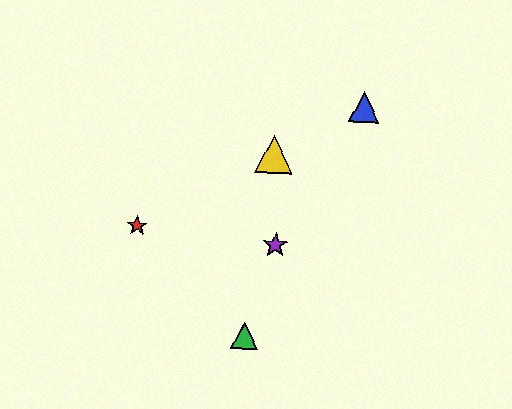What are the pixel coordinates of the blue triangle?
The blue triangle is at (364, 107).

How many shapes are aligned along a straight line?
3 shapes (the red star, the blue triangle, the yellow triangle) are aligned along a straight line.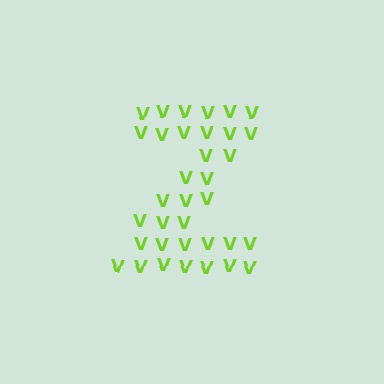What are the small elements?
The small elements are letter V's.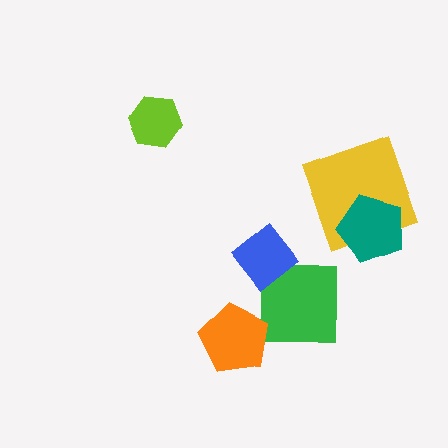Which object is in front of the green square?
The blue diamond is in front of the green square.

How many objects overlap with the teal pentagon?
1 object overlaps with the teal pentagon.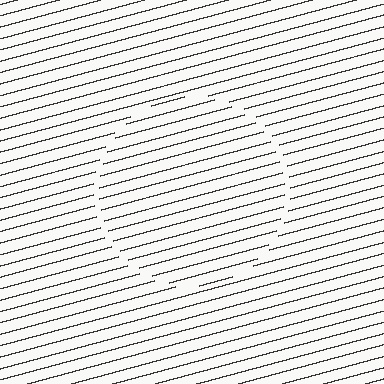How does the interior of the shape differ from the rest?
The interior of the shape contains the same grating, shifted by half a period — the contour is defined by the phase discontinuity where line-ends from the inner and outer gratings abut.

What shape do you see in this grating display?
An illusory circle. The interior of the shape contains the same grating, shifted by half a period — the contour is defined by the phase discontinuity where line-ends from the inner and outer gratings abut.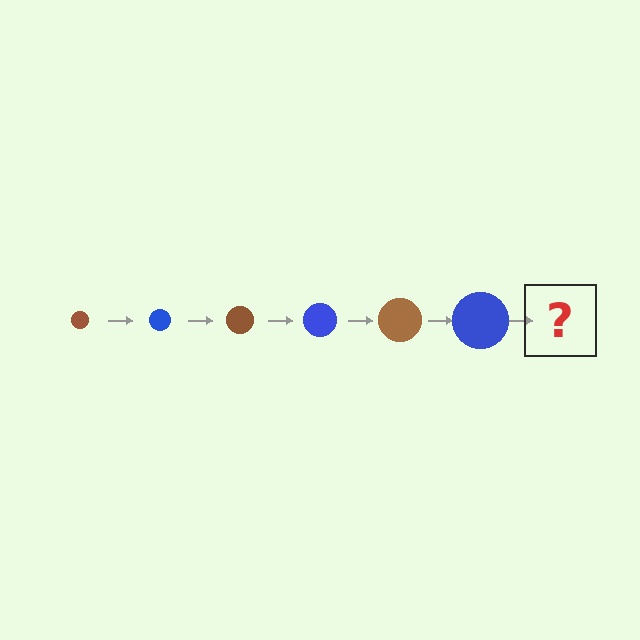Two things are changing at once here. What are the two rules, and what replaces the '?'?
The two rules are that the circle grows larger each step and the color cycles through brown and blue. The '?' should be a brown circle, larger than the previous one.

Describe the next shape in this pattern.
It should be a brown circle, larger than the previous one.